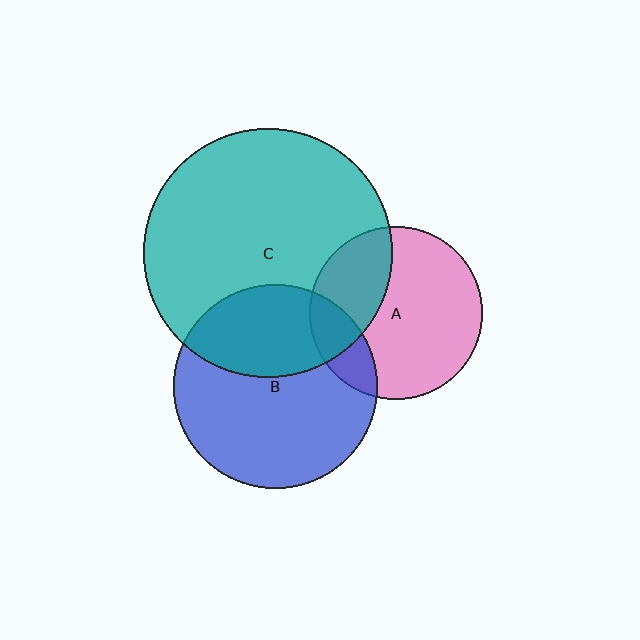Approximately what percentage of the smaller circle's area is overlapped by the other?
Approximately 35%.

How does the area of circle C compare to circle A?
Approximately 2.1 times.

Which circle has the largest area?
Circle C (teal).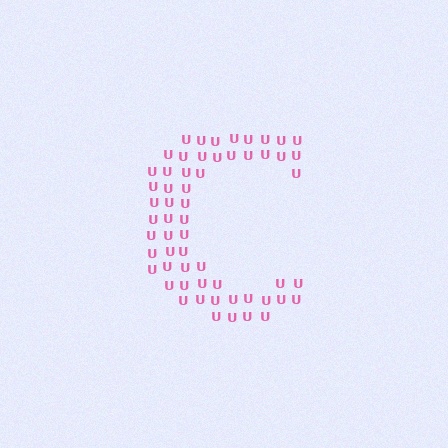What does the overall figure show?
The overall figure shows the letter C.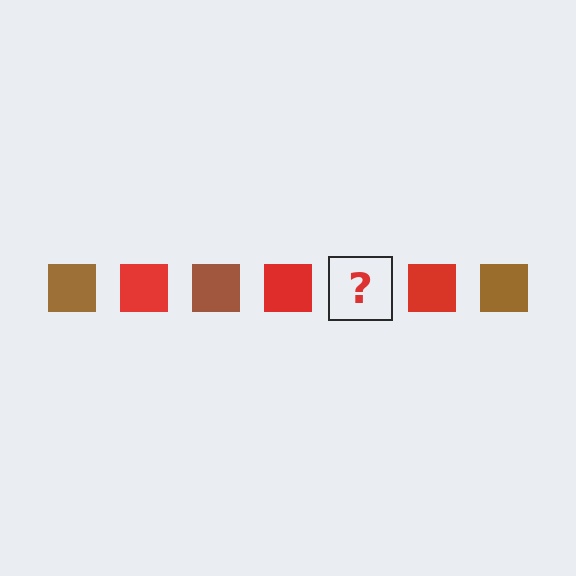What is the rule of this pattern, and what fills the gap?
The rule is that the pattern cycles through brown, red squares. The gap should be filled with a brown square.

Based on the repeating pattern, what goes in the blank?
The blank should be a brown square.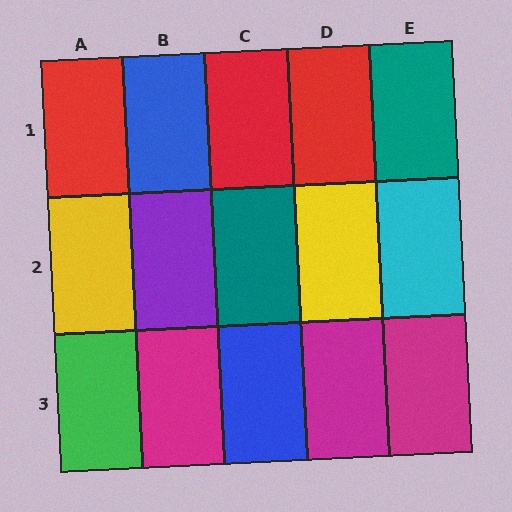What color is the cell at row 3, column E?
Magenta.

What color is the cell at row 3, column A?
Green.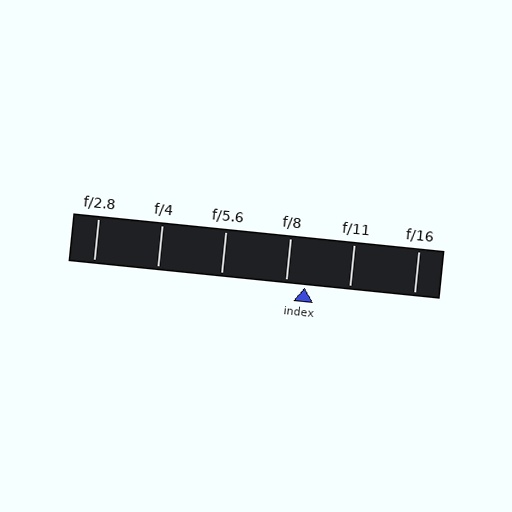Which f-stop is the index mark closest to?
The index mark is closest to f/8.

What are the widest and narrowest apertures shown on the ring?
The widest aperture shown is f/2.8 and the narrowest is f/16.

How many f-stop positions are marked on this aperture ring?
There are 6 f-stop positions marked.